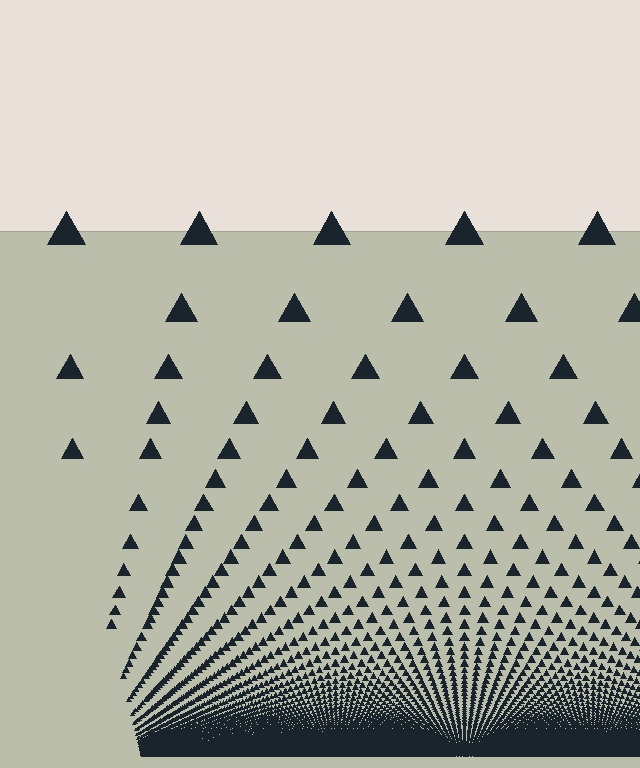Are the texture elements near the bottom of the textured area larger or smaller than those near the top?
Smaller. The gradient is inverted — elements near the bottom are smaller and denser.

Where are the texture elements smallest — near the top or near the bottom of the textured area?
Near the bottom.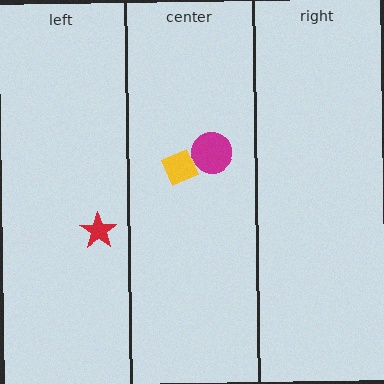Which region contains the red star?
The left region.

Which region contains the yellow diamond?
The center region.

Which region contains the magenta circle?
The center region.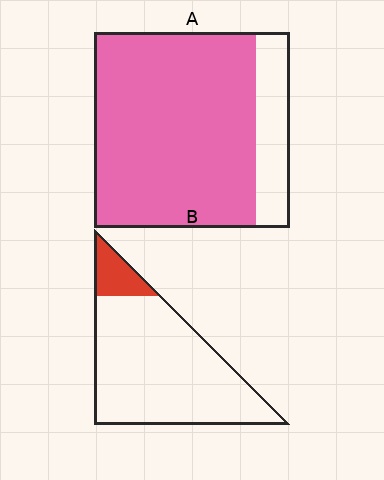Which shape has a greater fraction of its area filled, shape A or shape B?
Shape A.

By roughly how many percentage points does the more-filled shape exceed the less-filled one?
By roughly 70 percentage points (A over B).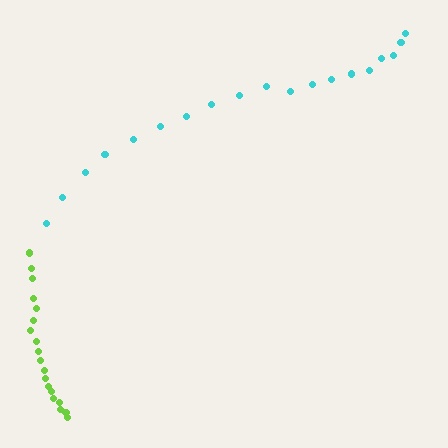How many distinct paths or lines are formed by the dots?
There are 2 distinct paths.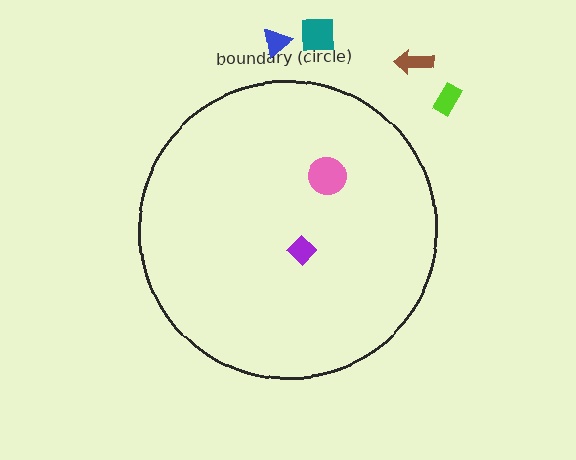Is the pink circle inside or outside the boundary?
Inside.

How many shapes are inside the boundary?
2 inside, 4 outside.